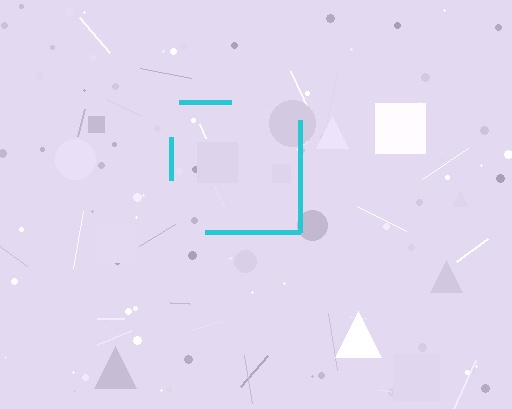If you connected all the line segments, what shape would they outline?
They would outline a square.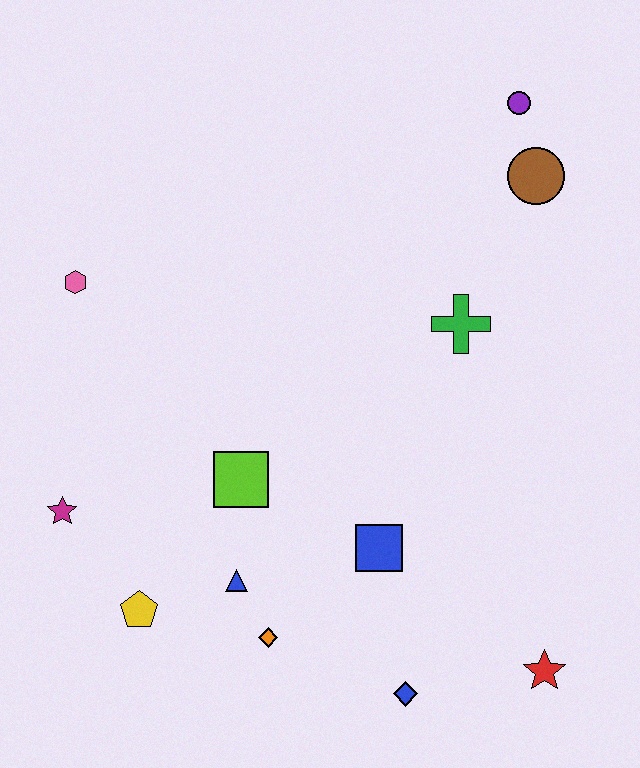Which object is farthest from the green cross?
The magenta star is farthest from the green cross.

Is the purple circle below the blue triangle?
No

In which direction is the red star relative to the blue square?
The red star is to the right of the blue square.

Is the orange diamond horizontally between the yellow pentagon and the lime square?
No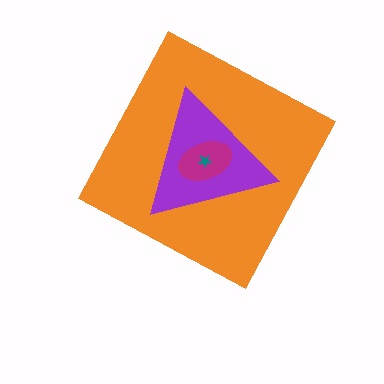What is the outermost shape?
The orange diamond.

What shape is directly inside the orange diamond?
The purple triangle.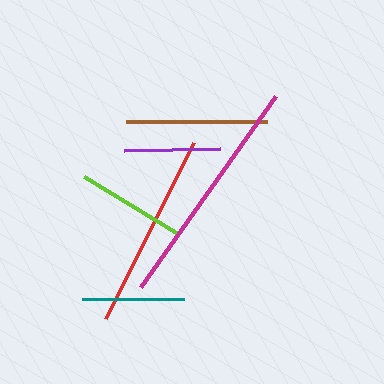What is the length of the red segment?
The red segment is approximately 197 pixels long.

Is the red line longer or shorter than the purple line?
The red line is longer than the purple line.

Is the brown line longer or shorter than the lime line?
The brown line is longer than the lime line.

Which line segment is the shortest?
The purple line is the shortest at approximately 96 pixels.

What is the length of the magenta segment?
The magenta segment is approximately 235 pixels long.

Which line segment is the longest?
The magenta line is the longest at approximately 235 pixels.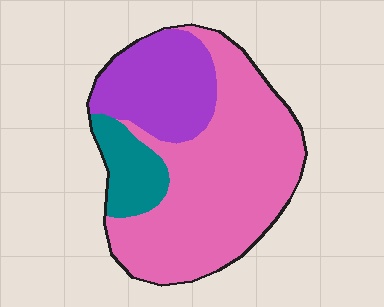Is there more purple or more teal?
Purple.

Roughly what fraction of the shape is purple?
Purple covers 25% of the shape.